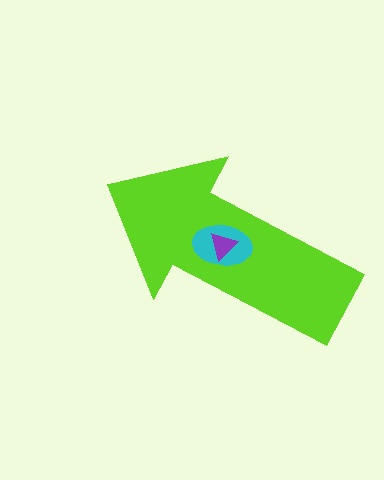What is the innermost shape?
The purple triangle.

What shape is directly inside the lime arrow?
The cyan ellipse.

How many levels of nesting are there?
3.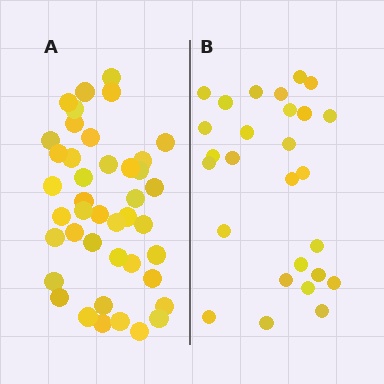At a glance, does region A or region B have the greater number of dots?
Region A (the left region) has more dots.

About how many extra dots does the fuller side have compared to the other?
Region A has approximately 15 more dots than region B.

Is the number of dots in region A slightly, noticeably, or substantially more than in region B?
Region A has substantially more. The ratio is roughly 1.6 to 1.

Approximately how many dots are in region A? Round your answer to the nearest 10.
About 40 dots. (The exact count is 42, which rounds to 40.)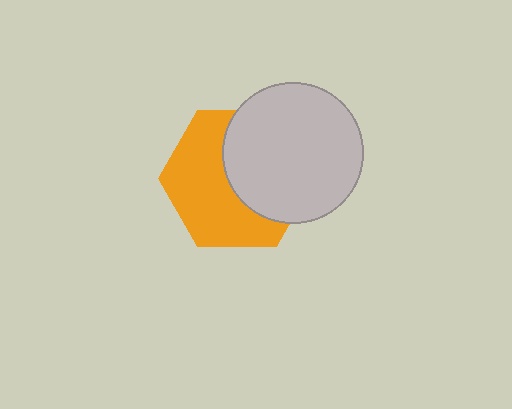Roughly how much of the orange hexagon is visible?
About half of it is visible (roughly 54%).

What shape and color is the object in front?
The object in front is a light gray circle.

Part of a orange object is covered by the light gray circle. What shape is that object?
It is a hexagon.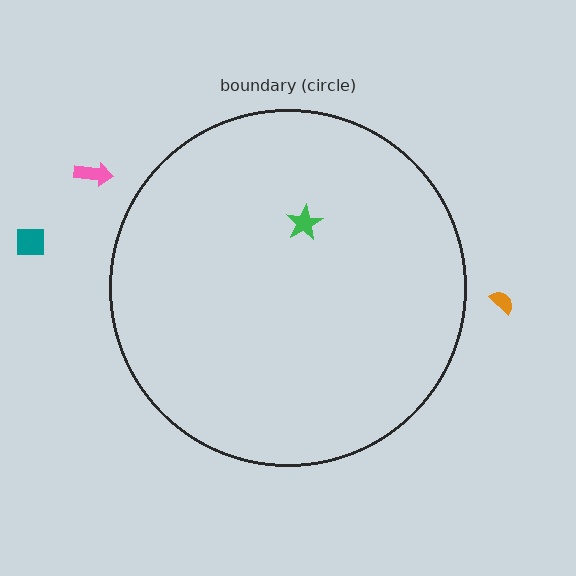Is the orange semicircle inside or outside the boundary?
Outside.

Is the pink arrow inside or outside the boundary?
Outside.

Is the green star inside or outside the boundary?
Inside.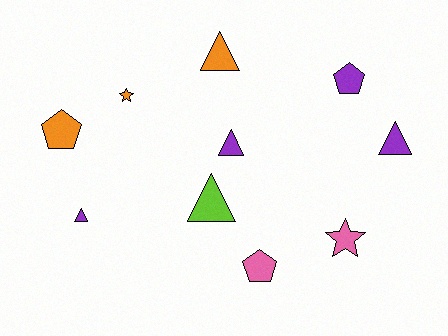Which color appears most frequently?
Purple, with 4 objects.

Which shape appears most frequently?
Triangle, with 5 objects.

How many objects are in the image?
There are 10 objects.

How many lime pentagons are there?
There are no lime pentagons.